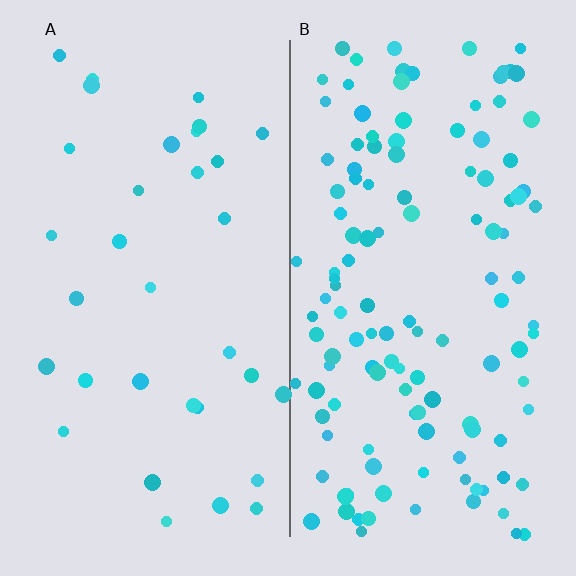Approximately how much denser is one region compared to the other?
Approximately 3.8× — region B over region A.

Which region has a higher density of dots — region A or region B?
B (the right).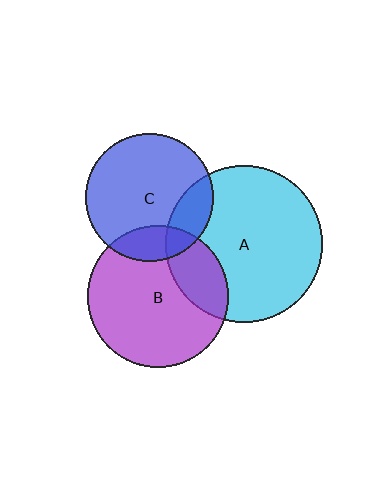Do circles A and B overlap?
Yes.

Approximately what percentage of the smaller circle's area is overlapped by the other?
Approximately 25%.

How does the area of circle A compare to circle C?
Approximately 1.5 times.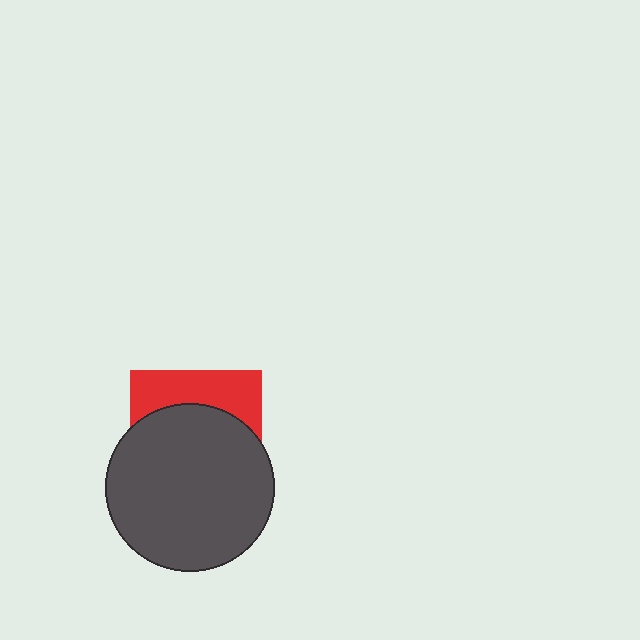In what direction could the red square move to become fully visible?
The red square could move up. That would shift it out from behind the dark gray circle entirely.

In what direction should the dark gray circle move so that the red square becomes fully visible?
The dark gray circle should move down. That is the shortest direction to clear the overlap and leave the red square fully visible.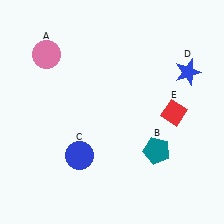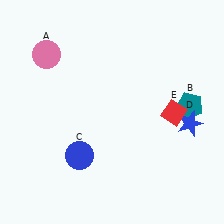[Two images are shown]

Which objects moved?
The objects that moved are: the teal pentagon (B), the blue star (D).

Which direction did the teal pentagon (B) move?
The teal pentagon (B) moved up.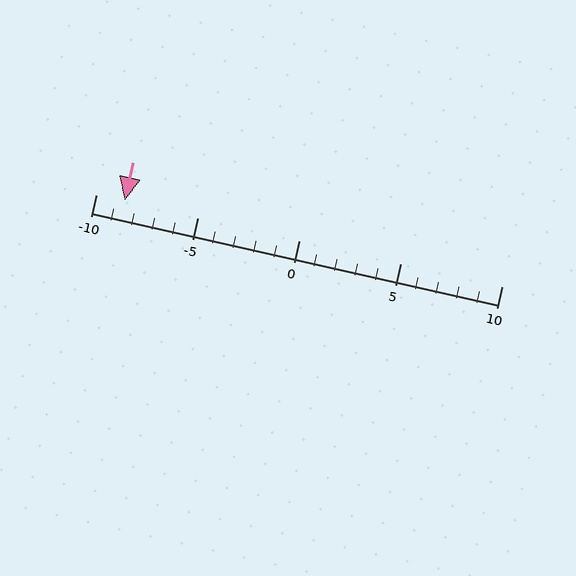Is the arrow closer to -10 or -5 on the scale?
The arrow is closer to -10.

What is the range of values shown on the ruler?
The ruler shows values from -10 to 10.